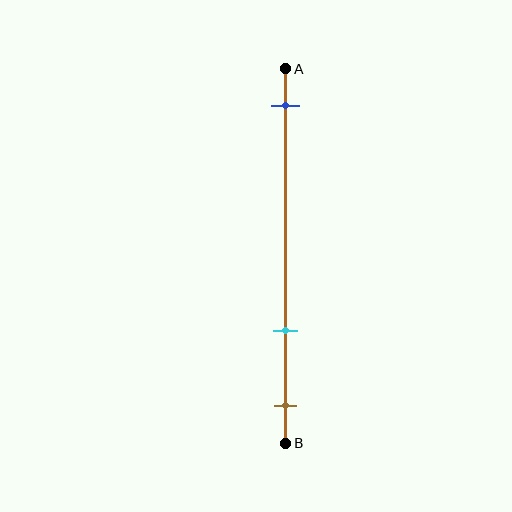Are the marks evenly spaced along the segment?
No, the marks are not evenly spaced.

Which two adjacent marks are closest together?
The cyan and brown marks are the closest adjacent pair.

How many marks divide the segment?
There are 3 marks dividing the segment.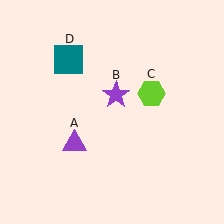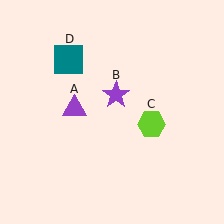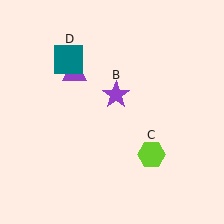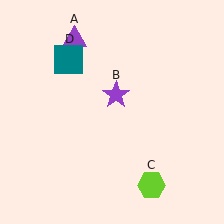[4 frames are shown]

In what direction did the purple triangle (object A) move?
The purple triangle (object A) moved up.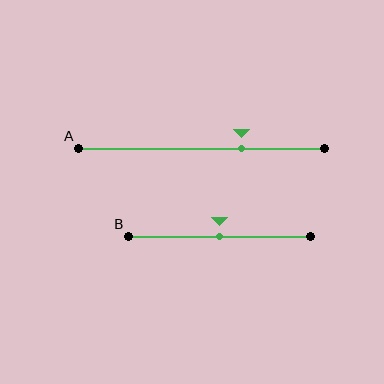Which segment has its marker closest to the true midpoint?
Segment B has its marker closest to the true midpoint.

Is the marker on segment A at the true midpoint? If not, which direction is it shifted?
No, the marker on segment A is shifted to the right by about 16% of the segment length.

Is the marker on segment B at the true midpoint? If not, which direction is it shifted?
Yes, the marker on segment B is at the true midpoint.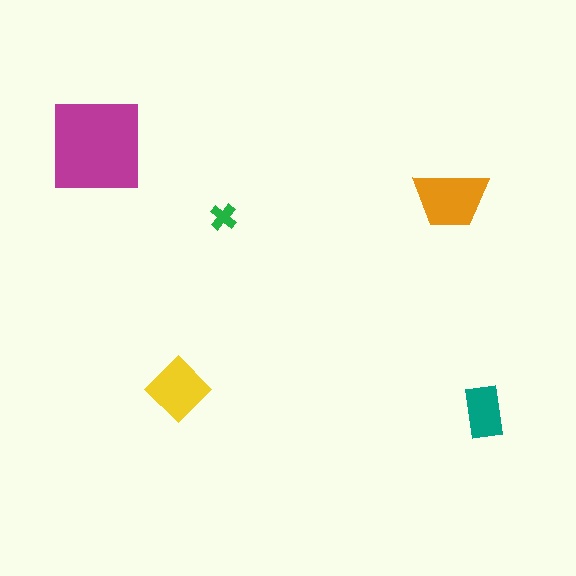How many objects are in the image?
There are 5 objects in the image.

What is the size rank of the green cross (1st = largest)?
5th.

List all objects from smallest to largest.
The green cross, the teal rectangle, the yellow diamond, the orange trapezoid, the magenta square.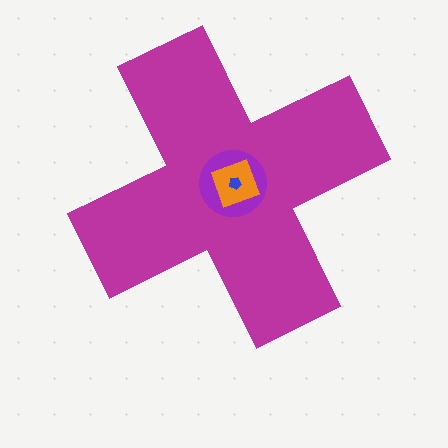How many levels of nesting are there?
4.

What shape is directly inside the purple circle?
The orange diamond.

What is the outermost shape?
The magenta cross.